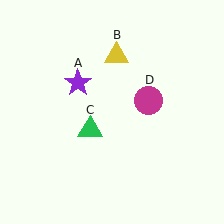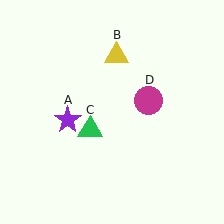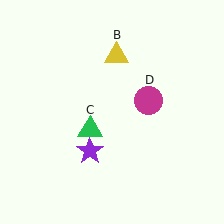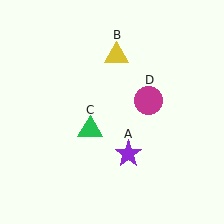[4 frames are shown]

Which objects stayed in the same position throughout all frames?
Yellow triangle (object B) and green triangle (object C) and magenta circle (object D) remained stationary.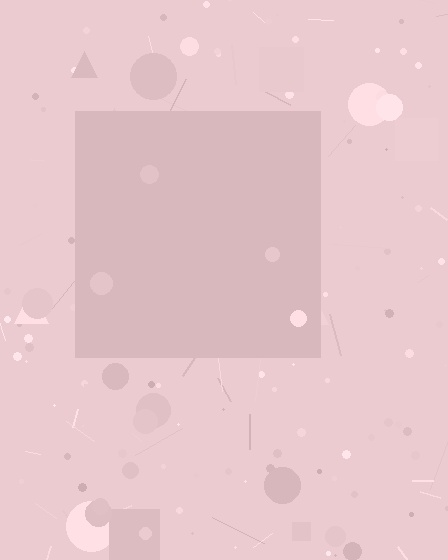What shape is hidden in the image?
A square is hidden in the image.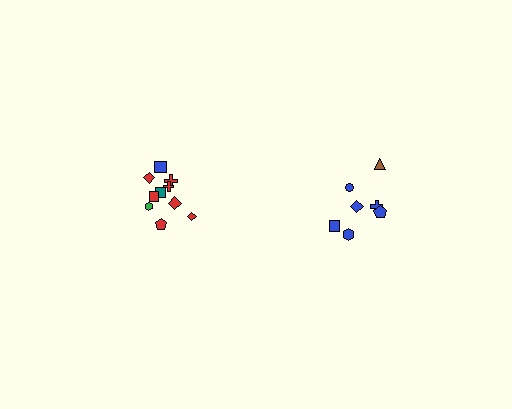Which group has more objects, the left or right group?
The left group.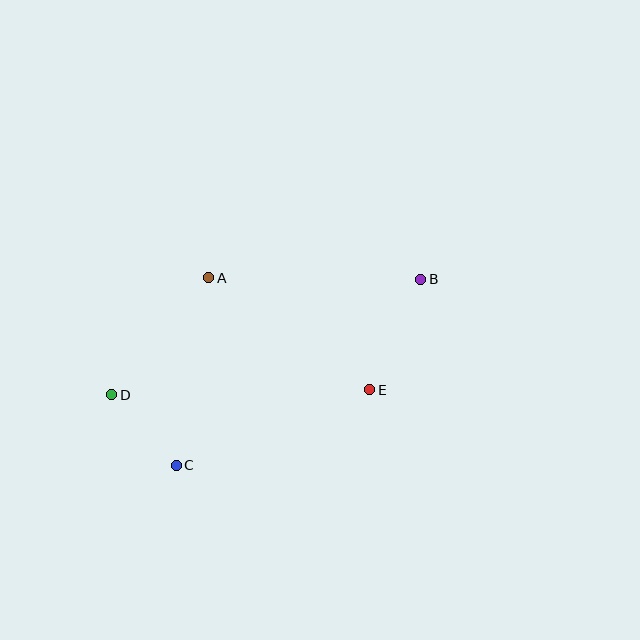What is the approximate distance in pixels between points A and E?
The distance between A and E is approximately 196 pixels.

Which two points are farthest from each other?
Points B and D are farthest from each other.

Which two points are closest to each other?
Points C and D are closest to each other.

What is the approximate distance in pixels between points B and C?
The distance between B and C is approximately 307 pixels.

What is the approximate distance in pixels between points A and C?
The distance between A and C is approximately 190 pixels.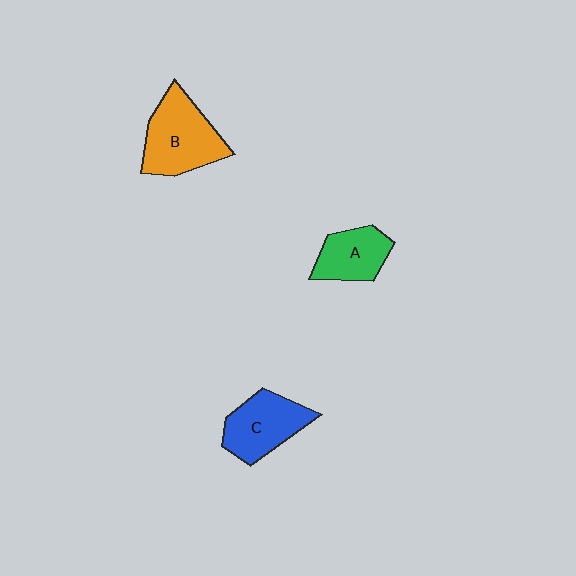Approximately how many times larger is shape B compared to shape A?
Approximately 1.5 times.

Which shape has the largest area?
Shape B (orange).